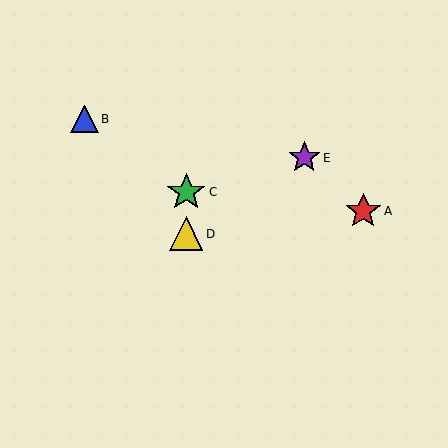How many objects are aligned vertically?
2 objects (C, D) are aligned vertically.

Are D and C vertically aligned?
Yes, both are at x≈186.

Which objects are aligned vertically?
Objects C, D are aligned vertically.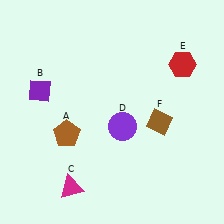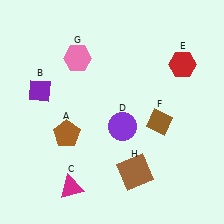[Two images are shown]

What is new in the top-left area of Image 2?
A pink hexagon (G) was added in the top-left area of Image 2.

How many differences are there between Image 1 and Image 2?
There are 2 differences between the two images.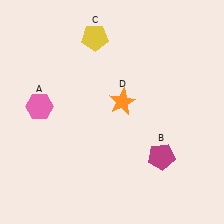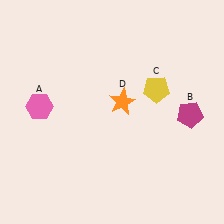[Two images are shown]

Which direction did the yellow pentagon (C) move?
The yellow pentagon (C) moved right.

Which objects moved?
The objects that moved are: the magenta pentagon (B), the yellow pentagon (C).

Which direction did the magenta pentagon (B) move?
The magenta pentagon (B) moved up.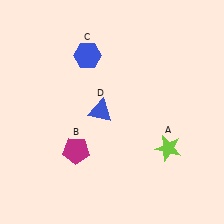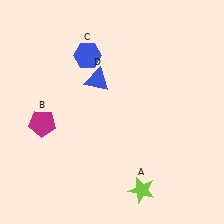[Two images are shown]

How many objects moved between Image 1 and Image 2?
3 objects moved between the two images.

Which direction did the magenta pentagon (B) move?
The magenta pentagon (B) moved left.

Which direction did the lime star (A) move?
The lime star (A) moved down.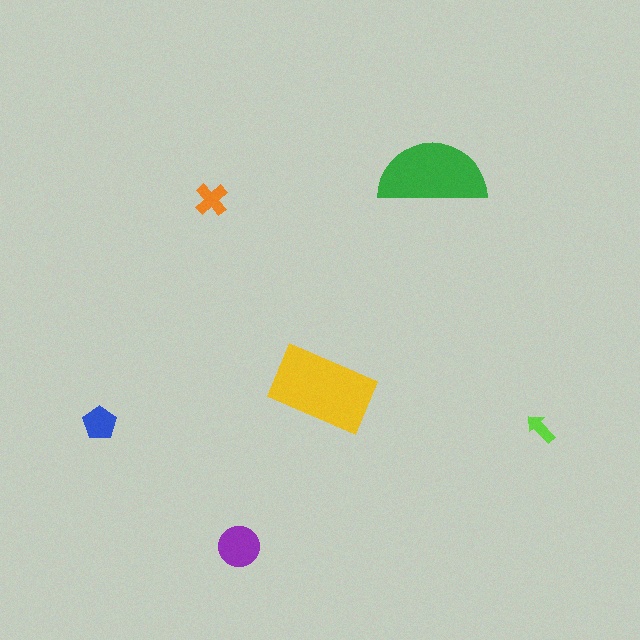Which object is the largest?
The yellow rectangle.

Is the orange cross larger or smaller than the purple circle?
Smaller.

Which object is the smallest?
The lime arrow.